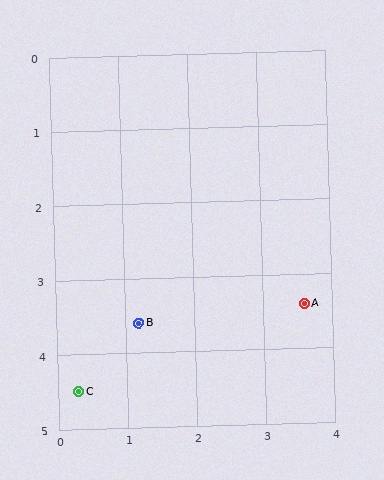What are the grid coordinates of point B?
Point B is at approximately (1.2, 3.6).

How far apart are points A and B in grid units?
Points A and B are about 2.4 grid units apart.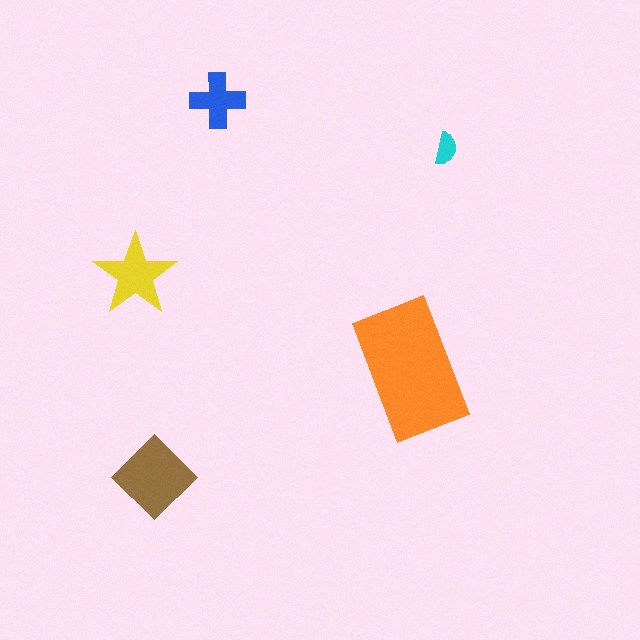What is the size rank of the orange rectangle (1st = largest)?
1st.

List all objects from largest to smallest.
The orange rectangle, the brown diamond, the yellow star, the blue cross, the cyan semicircle.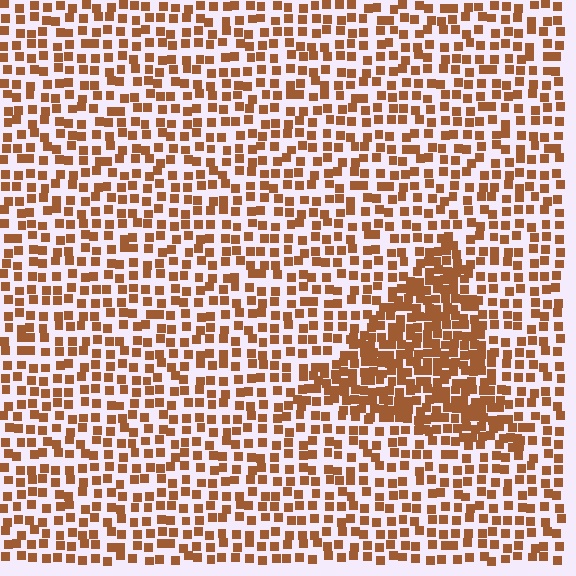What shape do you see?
I see a triangle.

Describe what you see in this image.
The image contains small brown elements arranged at two different densities. A triangle-shaped region is visible where the elements are more densely packed than the surrounding area.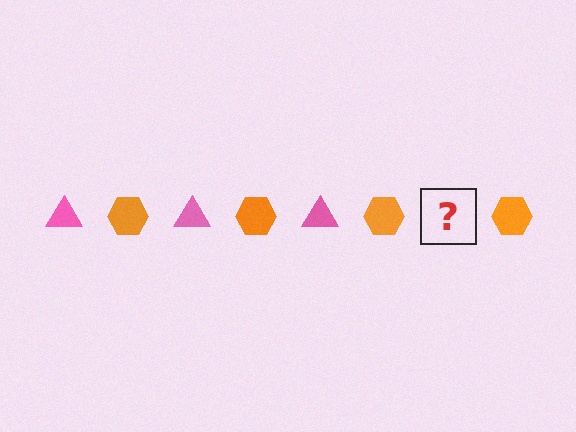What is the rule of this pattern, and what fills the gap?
The rule is that the pattern alternates between pink triangle and orange hexagon. The gap should be filled with a pink triangle.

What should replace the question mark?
The question mark should be replaced with a pink triangle.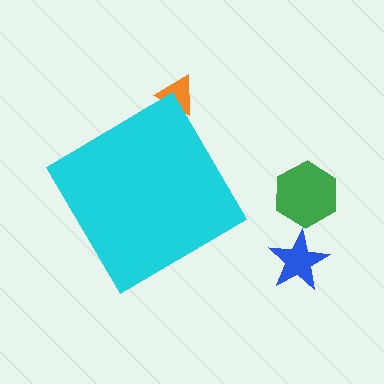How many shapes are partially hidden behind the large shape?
1 shape is partially hidden.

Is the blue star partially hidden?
No, the blue star is fully visible.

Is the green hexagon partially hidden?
No, the green hexagon is fully visible.